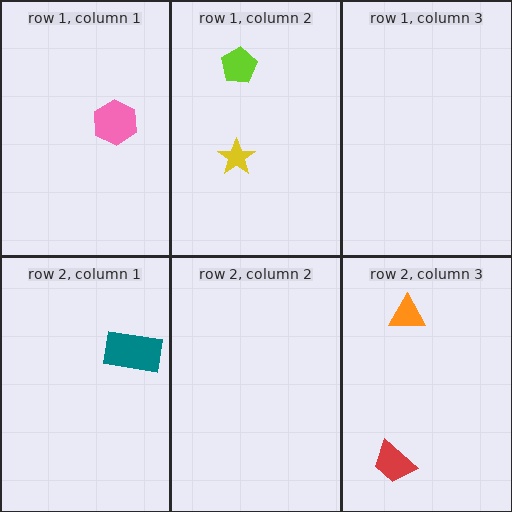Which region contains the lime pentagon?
The row 1, column 2 region.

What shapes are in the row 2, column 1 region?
The teal rectangle.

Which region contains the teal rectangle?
The row 2, column 1 region.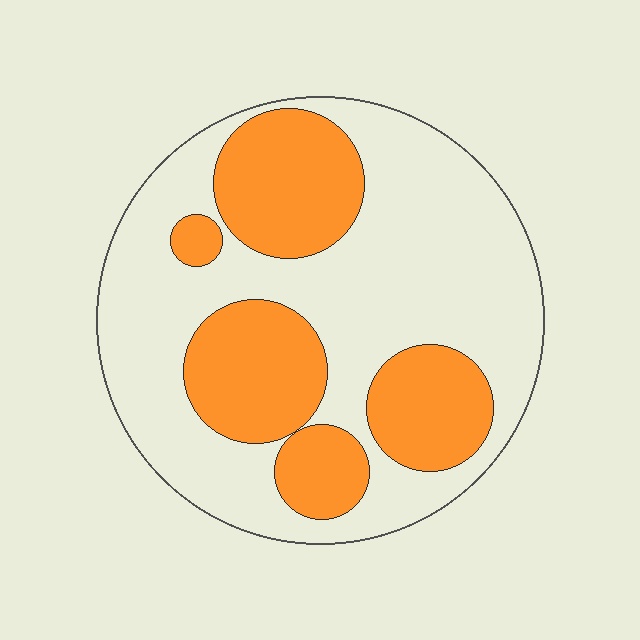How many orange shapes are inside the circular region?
5.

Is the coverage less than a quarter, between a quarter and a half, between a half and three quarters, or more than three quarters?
Between a quarter and a half.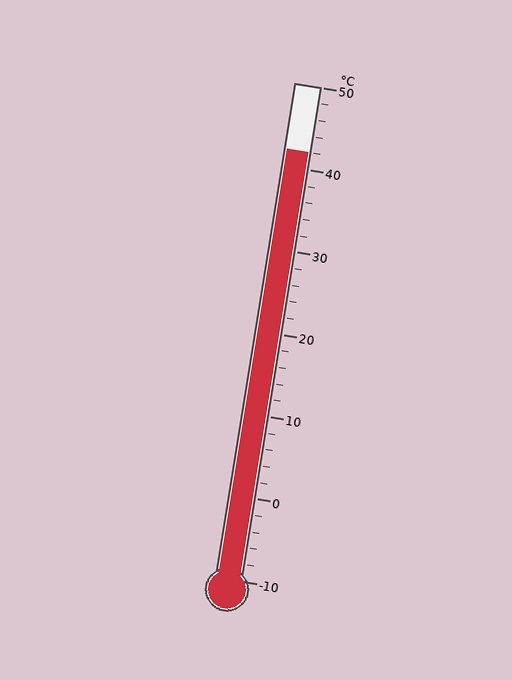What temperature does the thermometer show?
The thermometer shows approximately 42°C.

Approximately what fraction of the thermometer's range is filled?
The thermometer is filled to approximately 85% of its range.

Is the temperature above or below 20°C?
The temperature is above 20°C.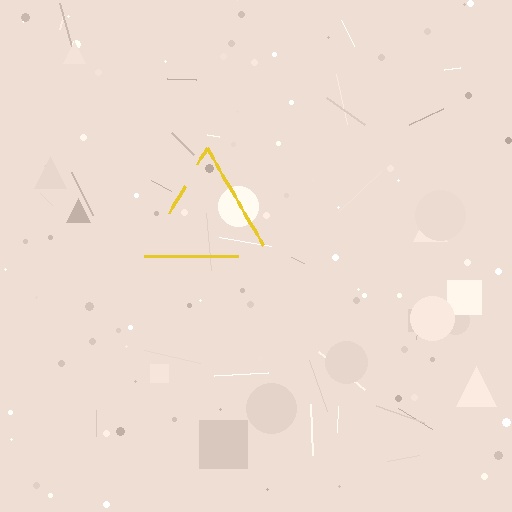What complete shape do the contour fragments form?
The contour fragments form a triangle.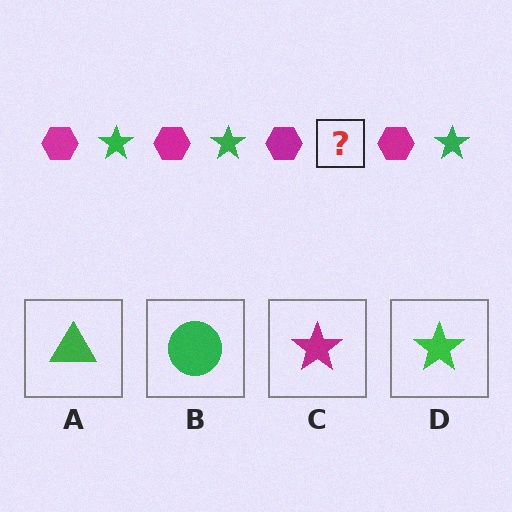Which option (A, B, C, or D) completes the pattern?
D.